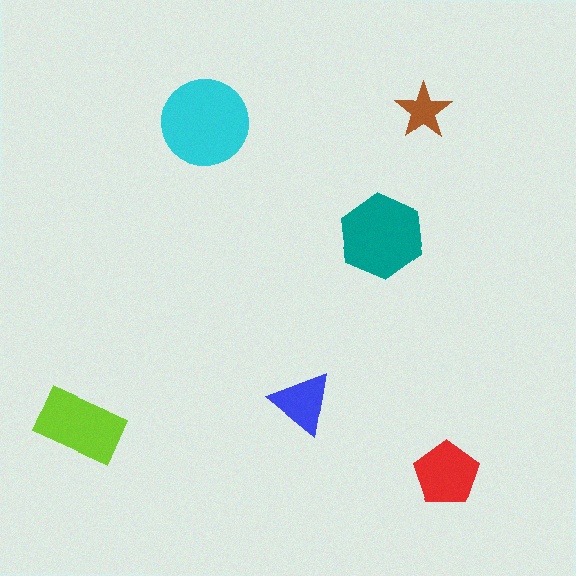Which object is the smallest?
The brown star.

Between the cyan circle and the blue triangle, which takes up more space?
The cyan circle.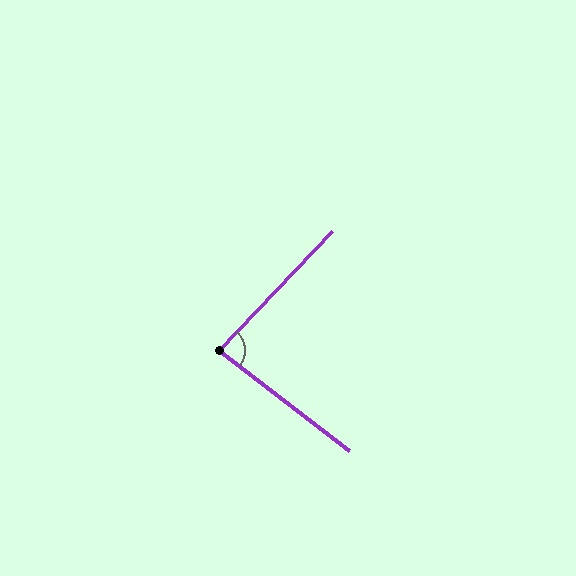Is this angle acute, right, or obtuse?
It is acute.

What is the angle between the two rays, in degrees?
Approximately 84 degrees.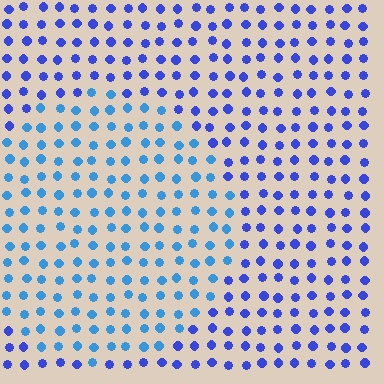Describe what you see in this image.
The image is filled with small blue elements in a uniform arrangement. A circle-shaped region is visible where the elements are tinted to a slightly different hue, forming a subtle color boundary.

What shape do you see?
I see a circle.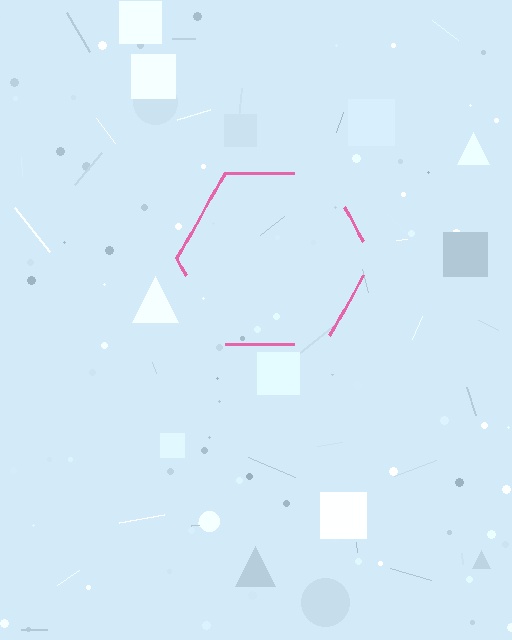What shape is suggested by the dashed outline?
The dashed outline suggests a hexagon.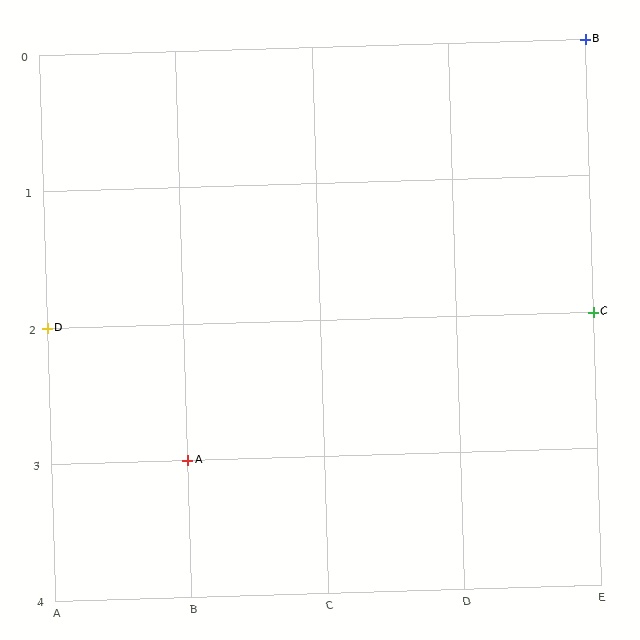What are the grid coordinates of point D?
Point D is at grid coordinates (A, 2).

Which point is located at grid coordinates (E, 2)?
Point C is at (E, 2).